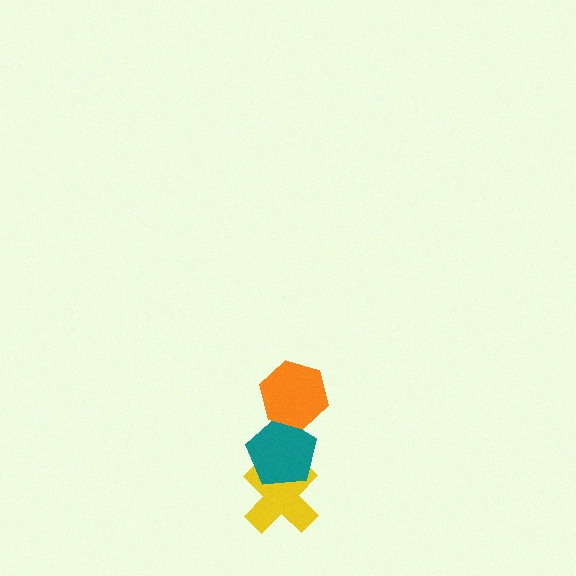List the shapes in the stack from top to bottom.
From top to bottom: the orange hexagon, the teal pentagon, the yellow cross.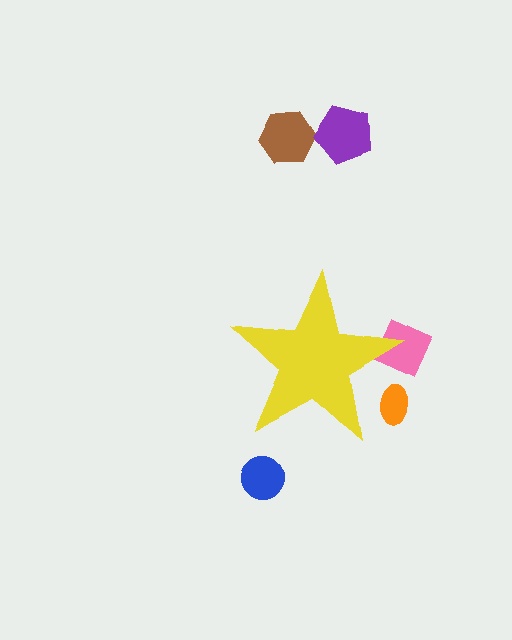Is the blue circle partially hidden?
No, the blue circle is fully visible.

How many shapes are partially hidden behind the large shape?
2 shapes are partially hidden.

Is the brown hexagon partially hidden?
No, the brown hexagon is fully visible.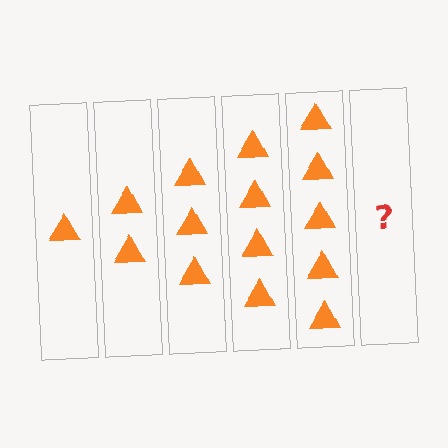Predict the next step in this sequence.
The next step is 6 triangles.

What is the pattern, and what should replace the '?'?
The pattern is that each step adds one more triangle. The '?' should be 6 triangles.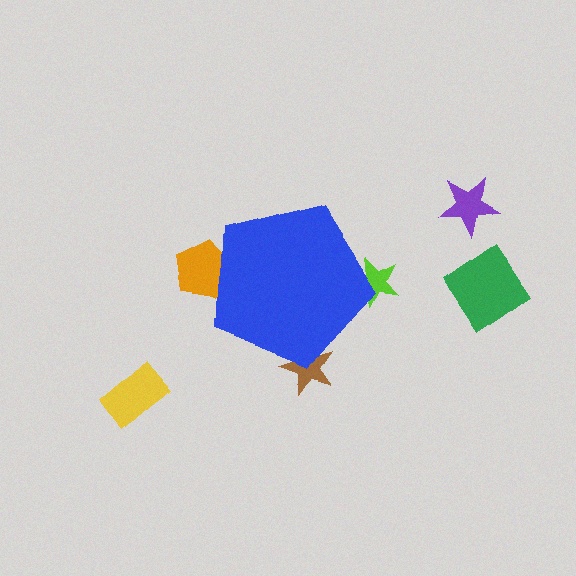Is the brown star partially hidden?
Yes, the brown star is partially hidden behind the blue pentagon.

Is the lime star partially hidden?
Yes, the lime star is partially hidden behind the blue pentagon.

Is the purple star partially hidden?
No, the purple star is fully visible.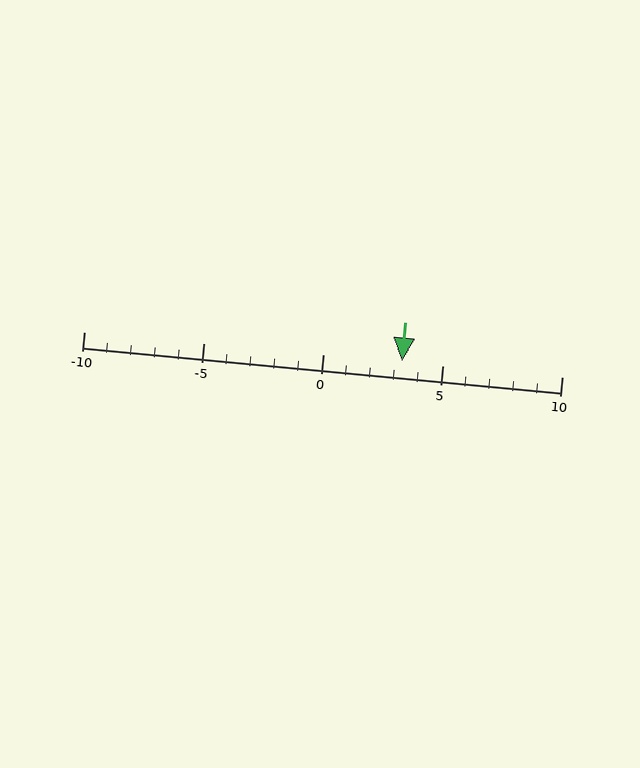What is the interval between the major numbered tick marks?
The major tick marks are spaced 5 units apart.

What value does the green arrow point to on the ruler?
The green arrow points to approximately 3.